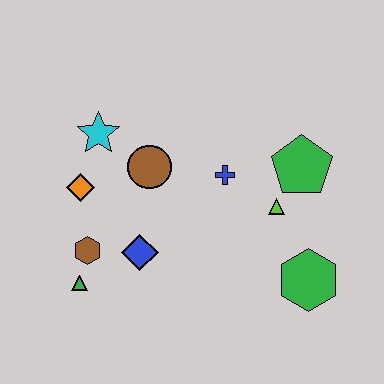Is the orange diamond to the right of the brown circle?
No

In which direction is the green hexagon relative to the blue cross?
The green hexagon is below the blue cross.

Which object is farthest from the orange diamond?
The green hexagon is farthest from the orange diamond.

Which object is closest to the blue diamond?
The brown hexagon is closest to the blue diamond.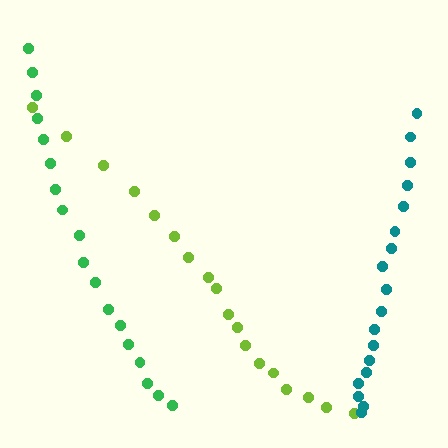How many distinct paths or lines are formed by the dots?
There are 3 distinct paths.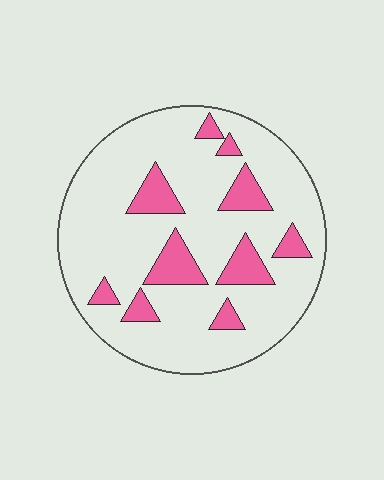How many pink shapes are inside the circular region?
10.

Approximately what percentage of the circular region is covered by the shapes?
Approximately 20%.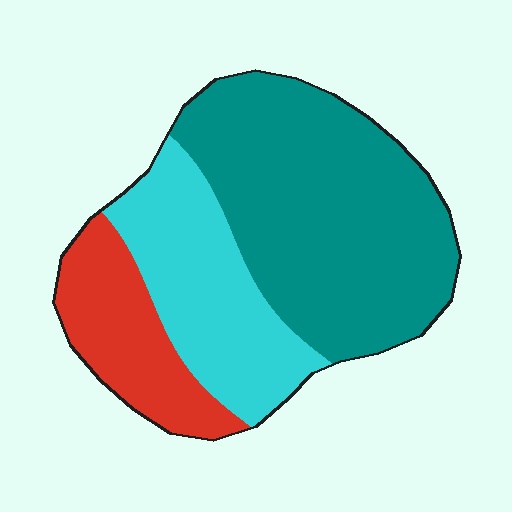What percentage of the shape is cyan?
Cyan takes up about one quarter (1/4) of the shape.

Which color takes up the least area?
Red, at roughly 20%.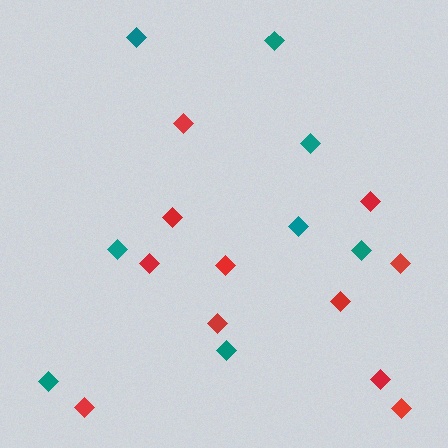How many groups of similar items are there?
There are 2 groups: one group of red diamonds (11) and one group of teal diamonds (8).